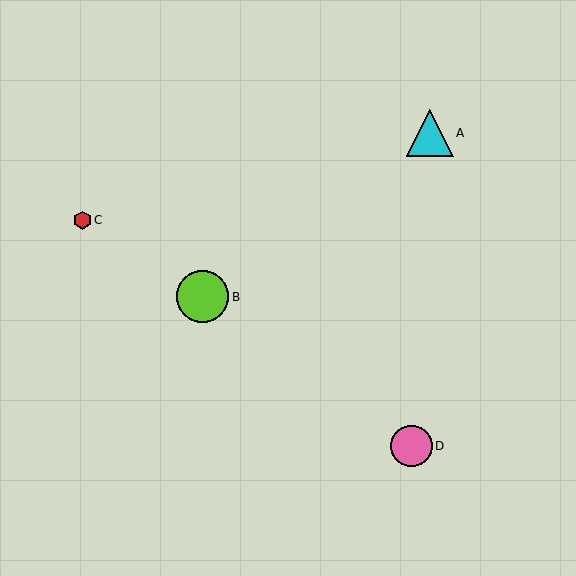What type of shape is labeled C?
Shape C is a red hexagon.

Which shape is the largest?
The lime circle (labeled B) is the largest.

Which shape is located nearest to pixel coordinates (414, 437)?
The pink circle (labeled D) at (412, 446) is nearest to that location.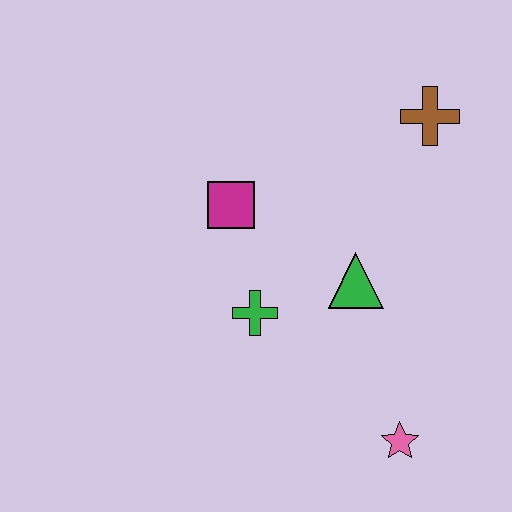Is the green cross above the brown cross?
No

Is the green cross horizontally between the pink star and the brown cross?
No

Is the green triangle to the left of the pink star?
Yes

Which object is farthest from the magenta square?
The pink star is farthest from the magenta square.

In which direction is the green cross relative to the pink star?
The green cross is to the left of the pink star.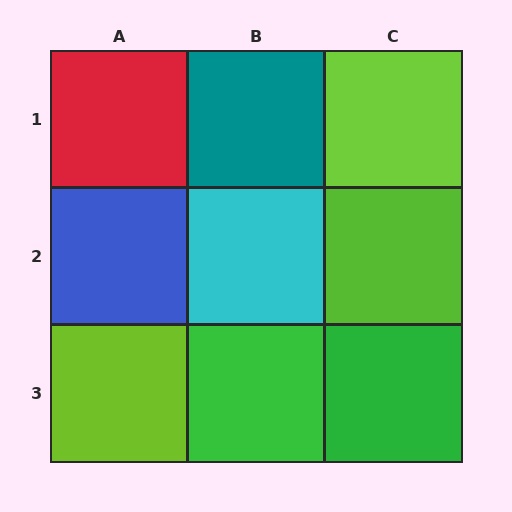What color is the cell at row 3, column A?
Lime.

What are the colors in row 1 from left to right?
Red, teal, lime.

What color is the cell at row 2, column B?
Cyan.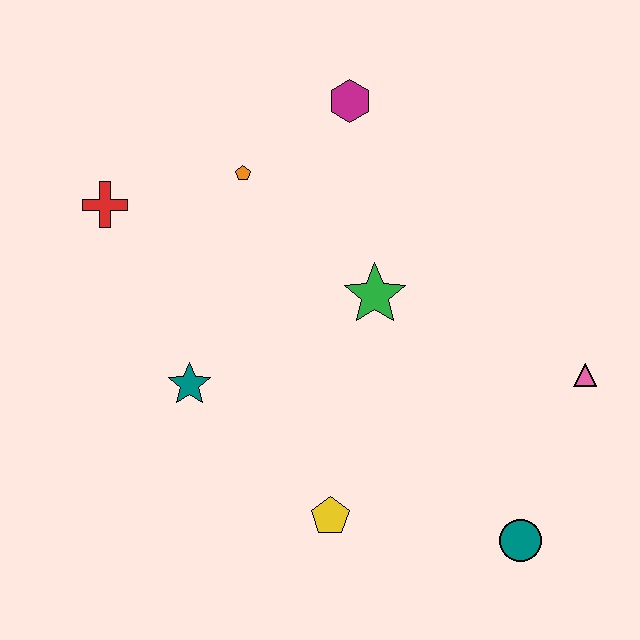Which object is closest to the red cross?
The orange pentagon is closest to the red cross.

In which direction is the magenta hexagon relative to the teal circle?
The magenta hexagon is above the teal circle.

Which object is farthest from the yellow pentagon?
The magenta hexagon is farthest from the yellow pentagon.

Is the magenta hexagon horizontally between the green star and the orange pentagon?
Yes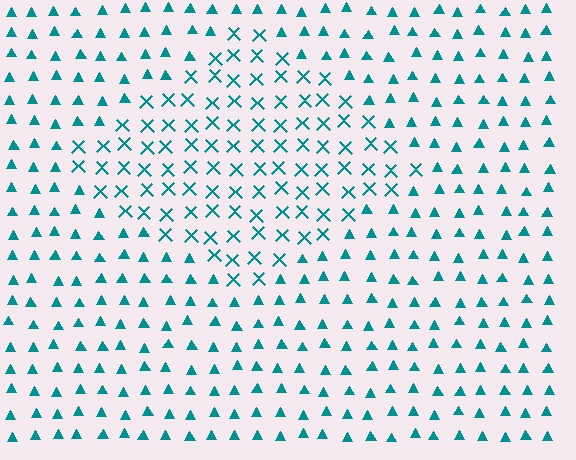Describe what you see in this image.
The image is filled with small teal elements arranged in a uniform grid. A diamond-shaped region contains X marks, while the surrounding area contains triangles. The boundary is defined purely by the change in element shape.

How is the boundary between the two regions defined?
The boundary is defined by a change in element shape: X marks inside vs. triangles outside. All elements share the same color and spacing.